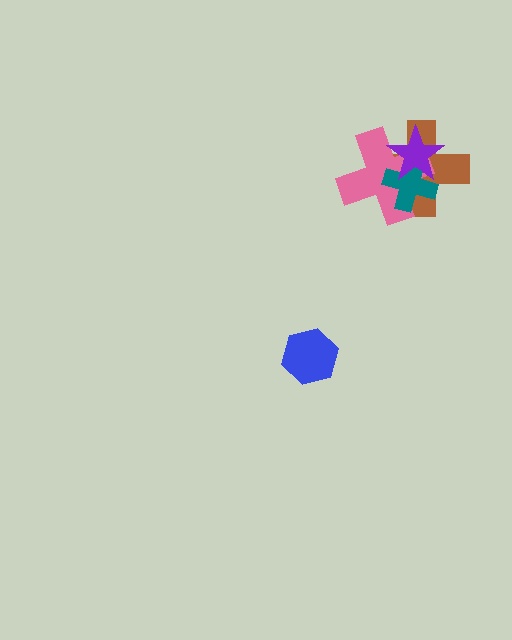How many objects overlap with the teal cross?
3 objects overlap with the teal cross.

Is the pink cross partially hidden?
Yes, it is partially covered by another shape.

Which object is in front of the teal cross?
The purple star is in front of the teal cross.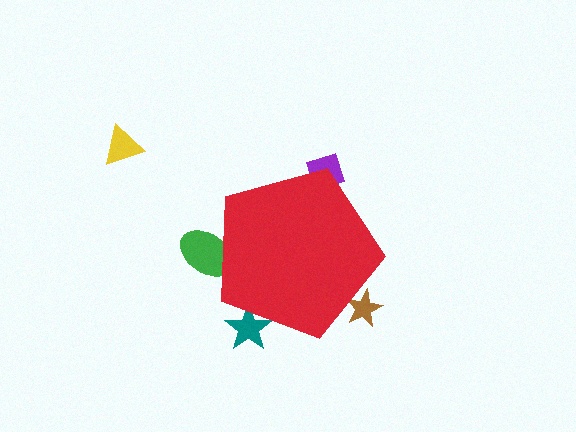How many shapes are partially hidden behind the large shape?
4 shapes are partially hidden.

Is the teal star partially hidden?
Yes, the teal star is partially hidden behind the red pentagon.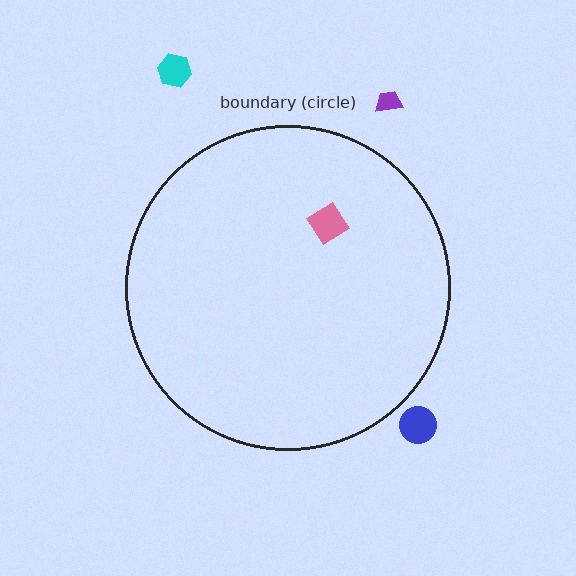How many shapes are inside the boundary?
1 inside, 3 outside.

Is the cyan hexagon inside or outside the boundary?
Outside.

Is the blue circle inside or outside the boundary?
Outside.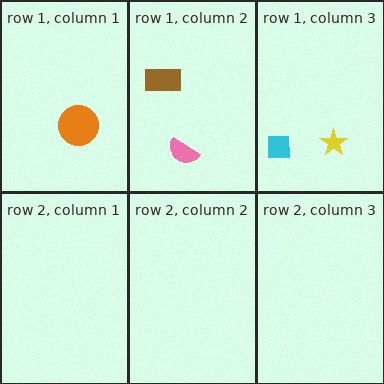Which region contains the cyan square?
The row 1, column 3 region.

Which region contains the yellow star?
The row 1, column 3 region.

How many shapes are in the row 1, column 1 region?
1.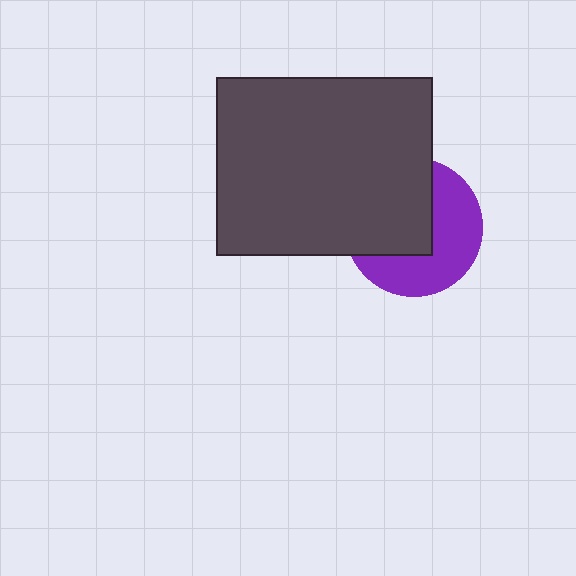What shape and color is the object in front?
The object in front is a dark gray rectangle.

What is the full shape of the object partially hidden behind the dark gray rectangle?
The partially hidden object is a purple circle.